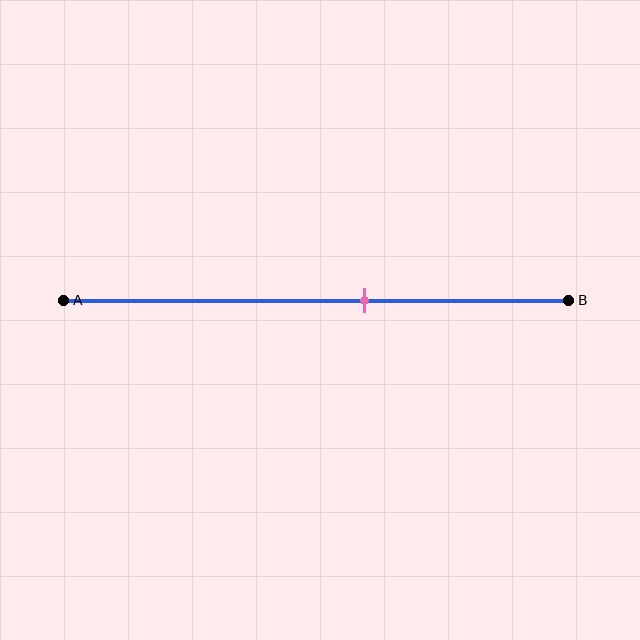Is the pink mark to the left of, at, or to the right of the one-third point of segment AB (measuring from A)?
The pink mark is to the right of the one-third point of segment AB.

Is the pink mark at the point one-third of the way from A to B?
No, the mark is at about 60% from A, not at the 33% one-third point.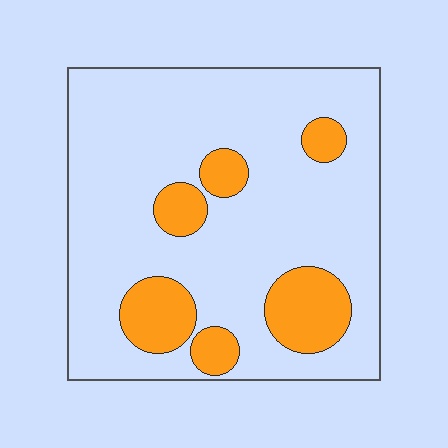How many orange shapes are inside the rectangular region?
6.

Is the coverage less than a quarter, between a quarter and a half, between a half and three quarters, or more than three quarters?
Less than a quarter.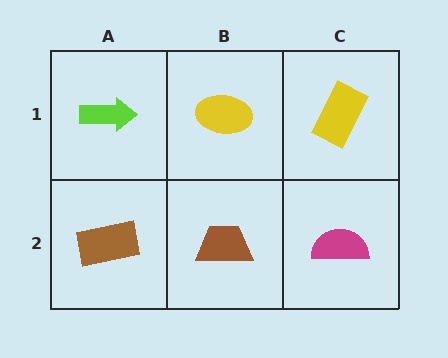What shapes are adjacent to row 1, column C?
A magenta semicircle (row 2, column C), a yellow ellipse (row 1, column B).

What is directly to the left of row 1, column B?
A lime arrow.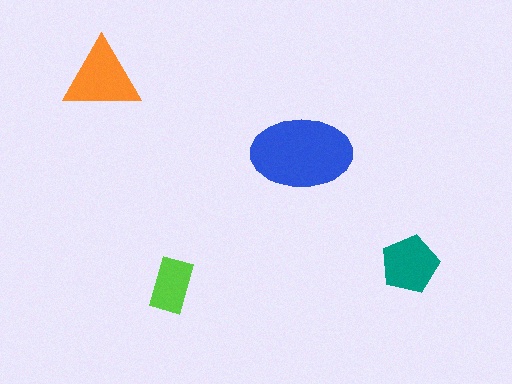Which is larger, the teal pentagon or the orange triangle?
The orange triangle.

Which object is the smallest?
The lime rectangle.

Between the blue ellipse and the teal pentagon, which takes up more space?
The blue ellipse.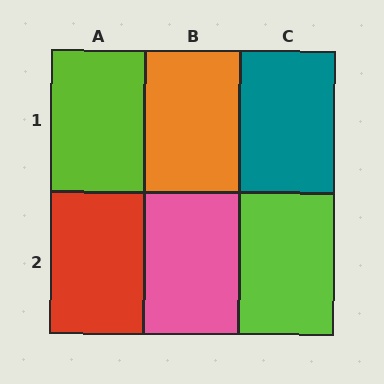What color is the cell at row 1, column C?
Teal.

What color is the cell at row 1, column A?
Lime.